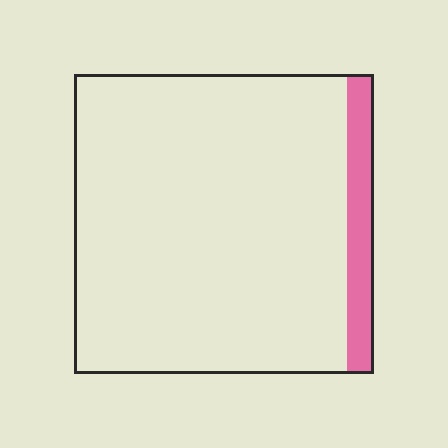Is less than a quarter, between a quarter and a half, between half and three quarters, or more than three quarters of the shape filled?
Less than a quarter.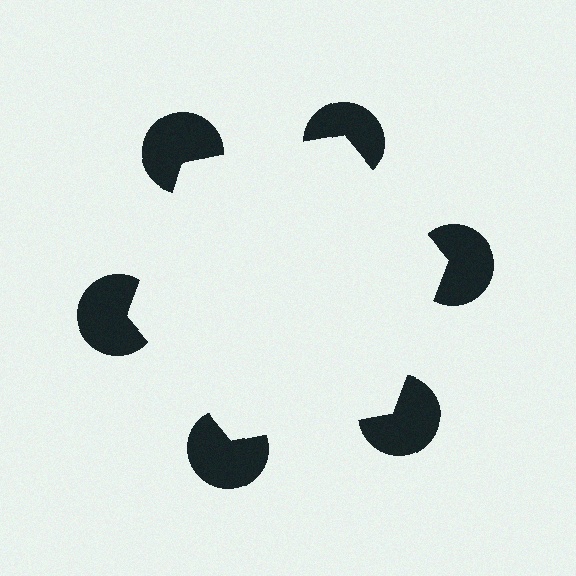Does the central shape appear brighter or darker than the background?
It typically appears slightly brighter than the background, even though no actual brightness change is drawn.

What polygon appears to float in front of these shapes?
An illusory hexagon — its edges are inferred from the aligned wedge cuts in the pac-man discs, not physically drawn.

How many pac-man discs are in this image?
There are 6 — one at each vertex of the illusory hexagon.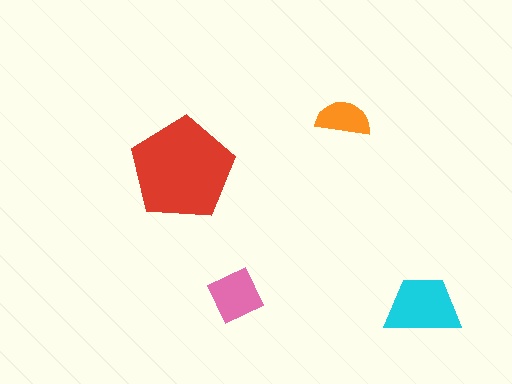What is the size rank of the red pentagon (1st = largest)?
1st.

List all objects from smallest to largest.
The orange semicircle, the pink diamond, the cyan trapezoid, the red pentagon.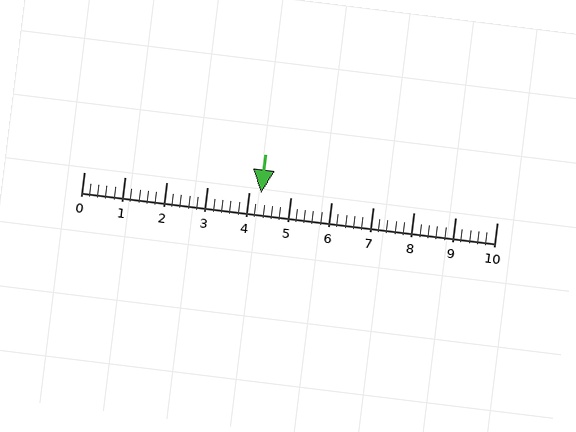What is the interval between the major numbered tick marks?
The major tick marks are spaced 1 units apart.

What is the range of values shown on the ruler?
The ruler shows values from 0 to 10.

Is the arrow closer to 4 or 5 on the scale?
The arrow is closer to 4.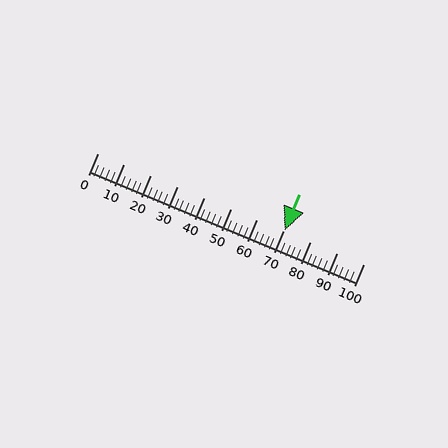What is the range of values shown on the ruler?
The ruler shows values from 0 to 100.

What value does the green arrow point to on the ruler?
The green arrow points to approximately 70.